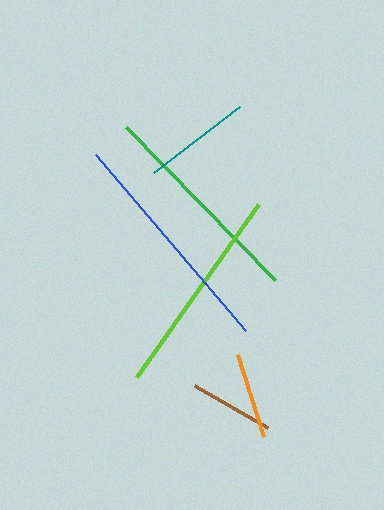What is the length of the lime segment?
The lime segment is approximately 212 pixels long.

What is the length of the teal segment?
The teal segment is approximately 109 pixels long.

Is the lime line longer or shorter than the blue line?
The blue line is longer than the lime line.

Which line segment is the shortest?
The brown line is the shortest at approximately 84 pixels.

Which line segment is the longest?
The blue line is the longest at approximately 231 pixels.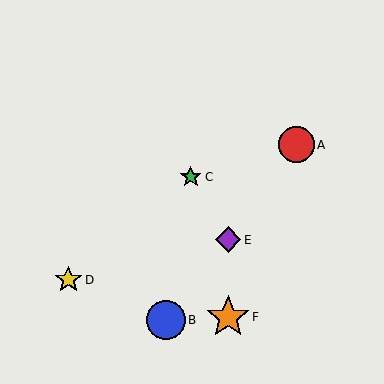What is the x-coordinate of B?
Object B is at x≈166.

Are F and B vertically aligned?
No, F is at x≈228 and B is at x≈166.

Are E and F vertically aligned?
Yes, both are at x≈228.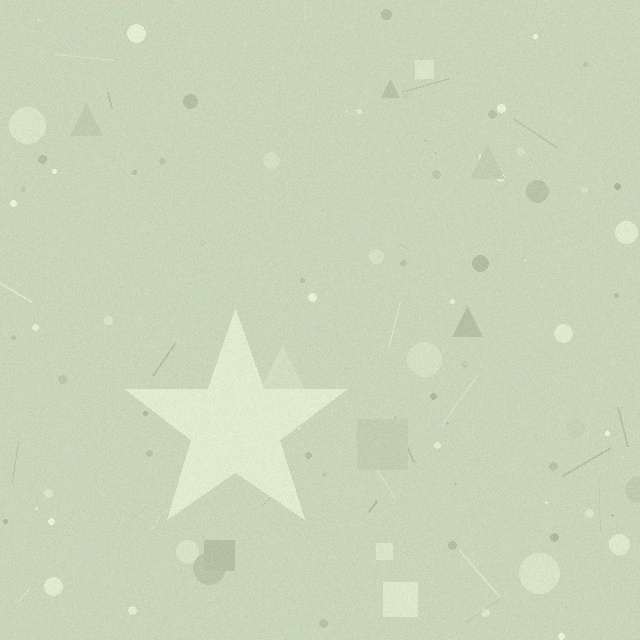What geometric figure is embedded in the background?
A star is embedded in the background.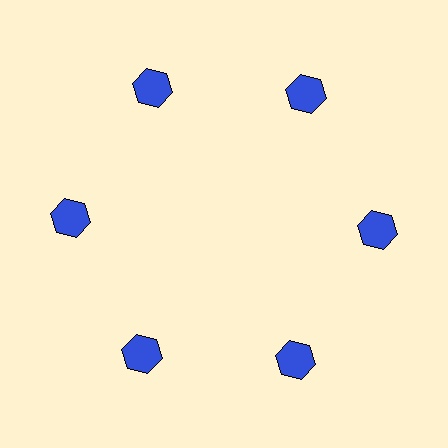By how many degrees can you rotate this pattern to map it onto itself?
The pattern maps onto itself every 60 degrees of rotation.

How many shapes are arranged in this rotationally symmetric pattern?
There are 6 shapes, arranged in 6 groups of 1.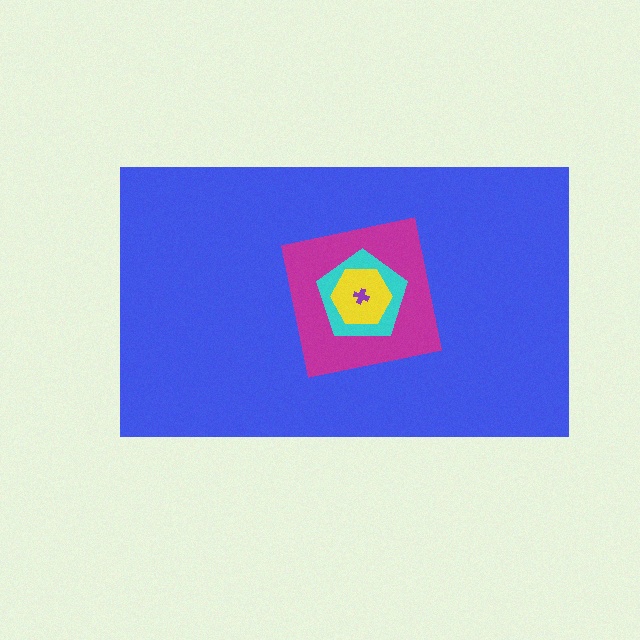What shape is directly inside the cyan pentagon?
The yellow hexagon.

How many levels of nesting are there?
5.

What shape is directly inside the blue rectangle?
The magenta square.